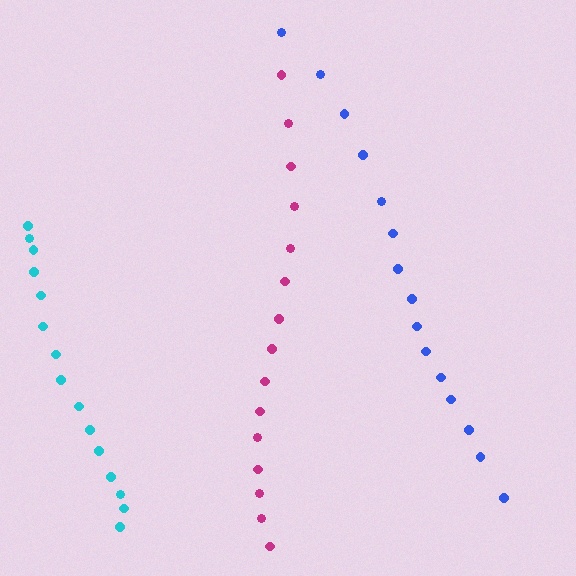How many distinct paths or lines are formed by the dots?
There are 3 distinct paths.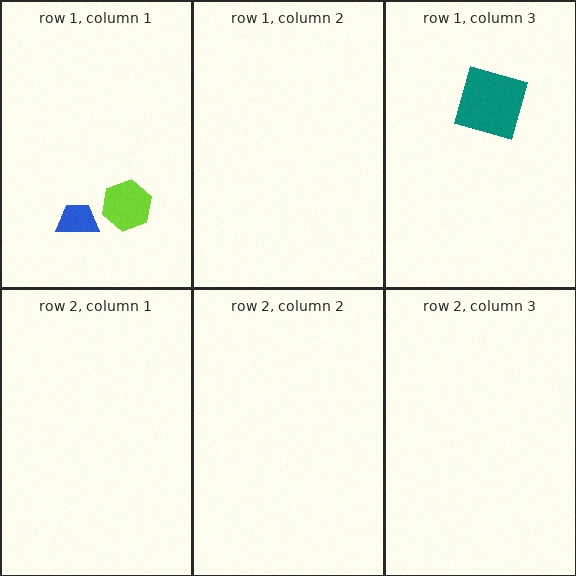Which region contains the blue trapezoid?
The row 1, column 1 region.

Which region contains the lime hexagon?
The row 1, column 1 region.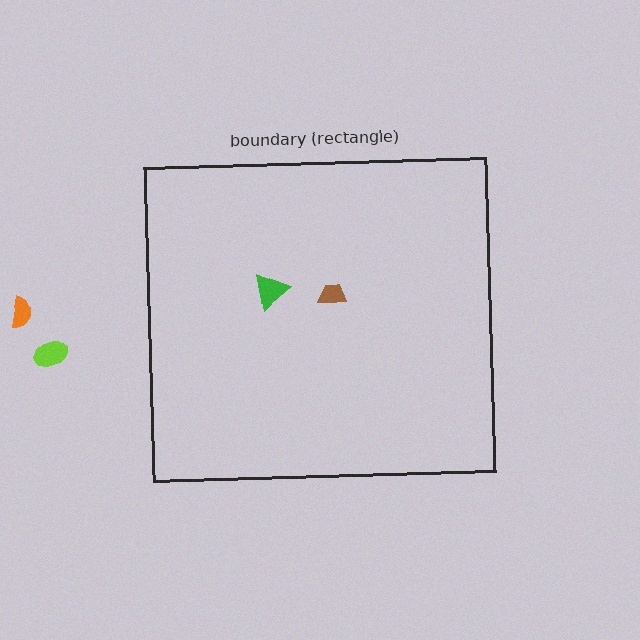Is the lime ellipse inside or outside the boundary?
Outside.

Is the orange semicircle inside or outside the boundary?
Outside.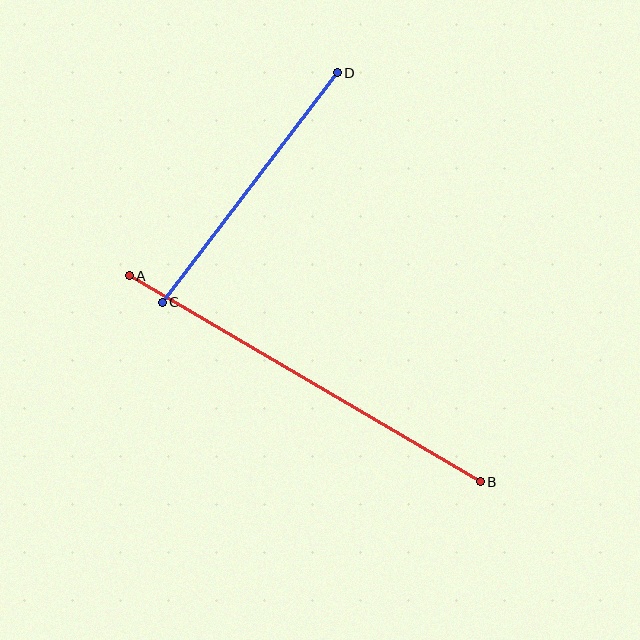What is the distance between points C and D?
The distance is approximately 289 pixels.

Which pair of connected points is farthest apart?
Points A and B are farthest apart.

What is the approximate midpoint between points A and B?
The midpoint is at approximately (305, 379) pixels.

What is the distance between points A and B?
The distance is approximately 407 pixels.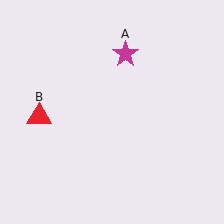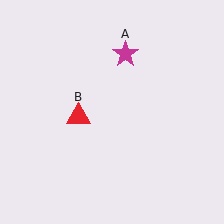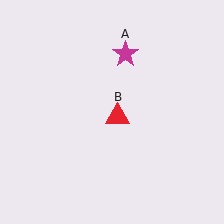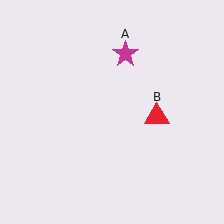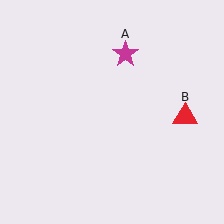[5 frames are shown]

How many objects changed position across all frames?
1 object changed position: red triangle (object B).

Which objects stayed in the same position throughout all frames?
Magenta star (object A) remained stationary.